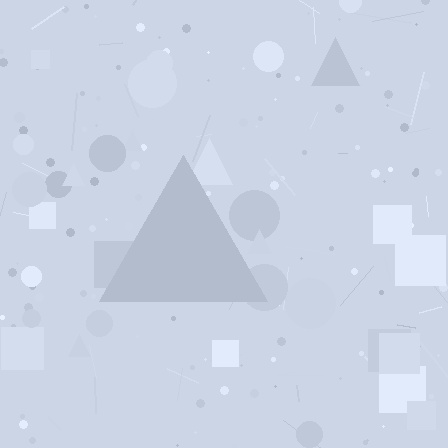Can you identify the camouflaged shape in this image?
The camouflaged shape is a triangle.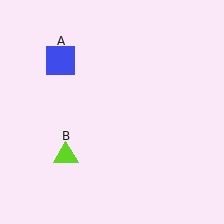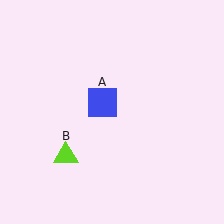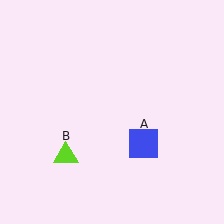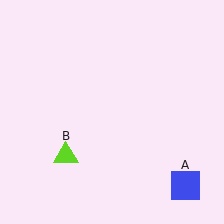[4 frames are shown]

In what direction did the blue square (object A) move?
The blue square (object A) moved down and to the right.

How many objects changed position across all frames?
1 object changed position: blue square (object A).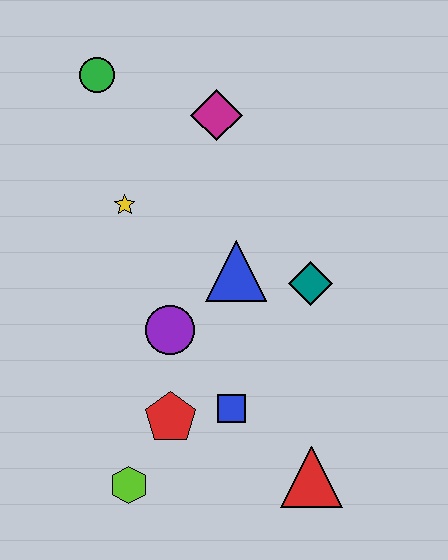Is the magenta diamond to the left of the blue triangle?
Yes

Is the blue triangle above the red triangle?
Yes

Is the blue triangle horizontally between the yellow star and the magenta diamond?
No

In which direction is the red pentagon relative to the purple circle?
The red pentagon is below the purple circle.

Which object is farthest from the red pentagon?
The green circle is farthest from the red pentagon.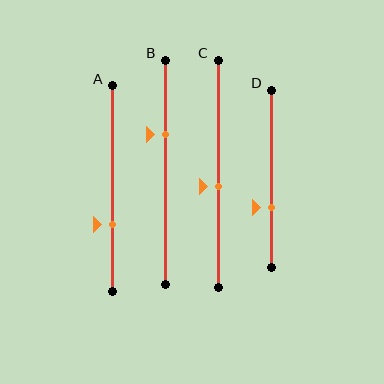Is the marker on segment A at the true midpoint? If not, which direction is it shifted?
No, the marker on segment A is shifted downward by about 17% of the segment length.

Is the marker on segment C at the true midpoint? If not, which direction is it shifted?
No, the marker on segment C is shifted downward by about 5% of the segment length.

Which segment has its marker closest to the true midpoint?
Segment C has its marker closest to the true midpoint.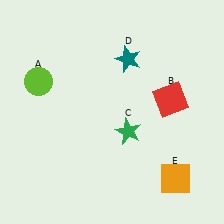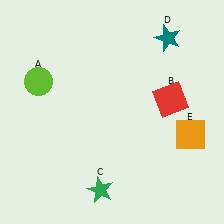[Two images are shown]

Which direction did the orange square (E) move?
The orange square (E) moved up.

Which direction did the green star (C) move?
The green star (C) moved down.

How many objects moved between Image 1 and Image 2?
3 objects moved between the two images.